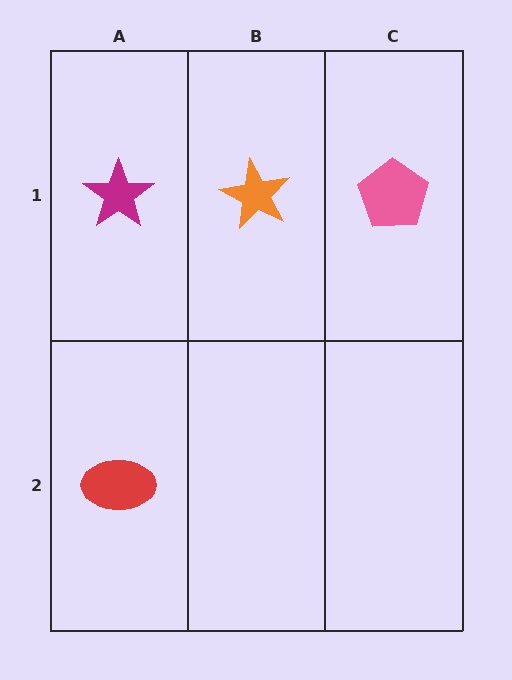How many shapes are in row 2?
1 shape.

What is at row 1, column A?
A magenta star.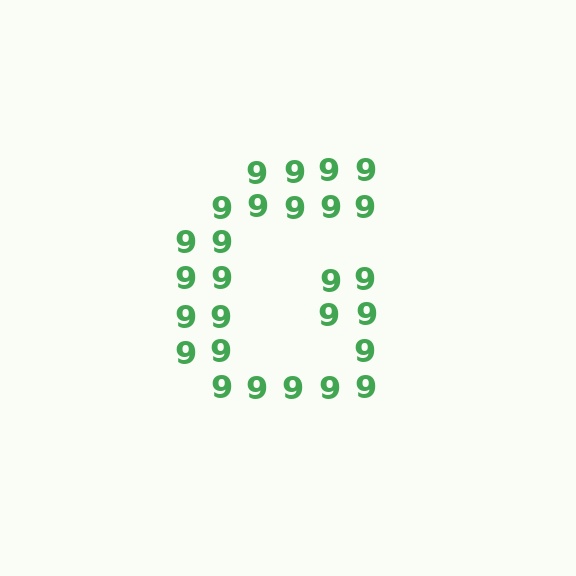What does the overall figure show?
The overall figure shows the letter G.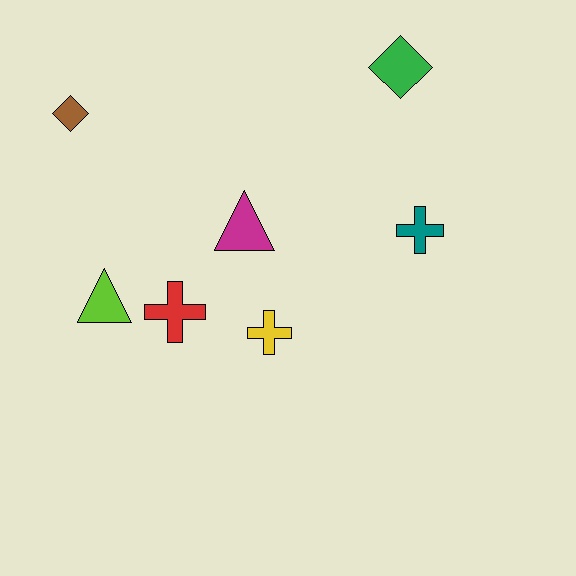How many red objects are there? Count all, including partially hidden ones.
There is 1 red object.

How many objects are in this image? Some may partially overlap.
There are 7 objects.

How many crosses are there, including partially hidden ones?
There are 3 crosses.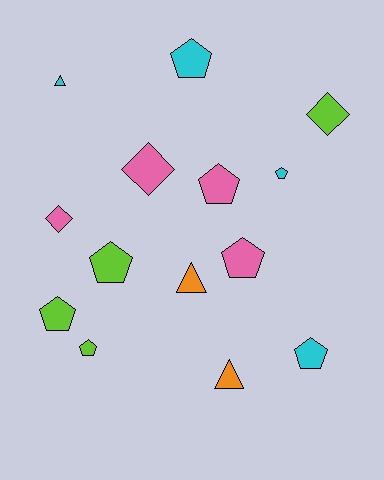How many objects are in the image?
There are 14 objects.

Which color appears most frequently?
Cyan, with 4 objects.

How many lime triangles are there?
There are no lime triangles.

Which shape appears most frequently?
Pentagon, with 8 objects.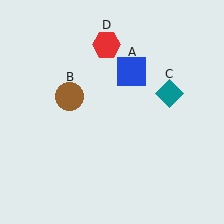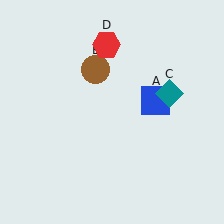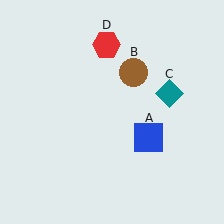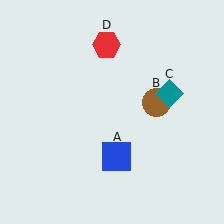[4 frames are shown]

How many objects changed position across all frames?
2 objects changed position: blue square (object A), brown circle (object B).